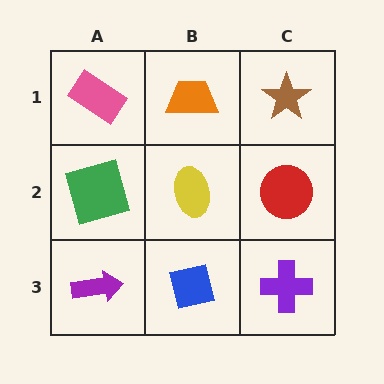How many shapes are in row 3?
3 shapes.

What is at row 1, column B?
An orange trapezoid.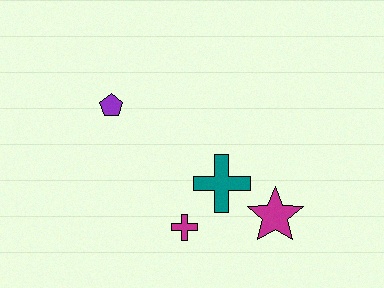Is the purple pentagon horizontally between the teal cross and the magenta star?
No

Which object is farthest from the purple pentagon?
The magenta star is farthest from the purple pentagon.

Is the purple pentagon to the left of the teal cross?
Yes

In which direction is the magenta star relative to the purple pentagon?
The magenta star is to the right of the purple pentagon.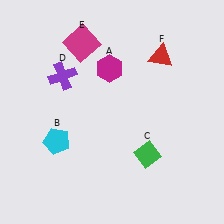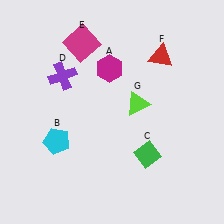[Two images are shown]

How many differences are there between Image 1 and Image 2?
There is 1 difference between the two images.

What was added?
A lime triangle (G) was added in Image 2.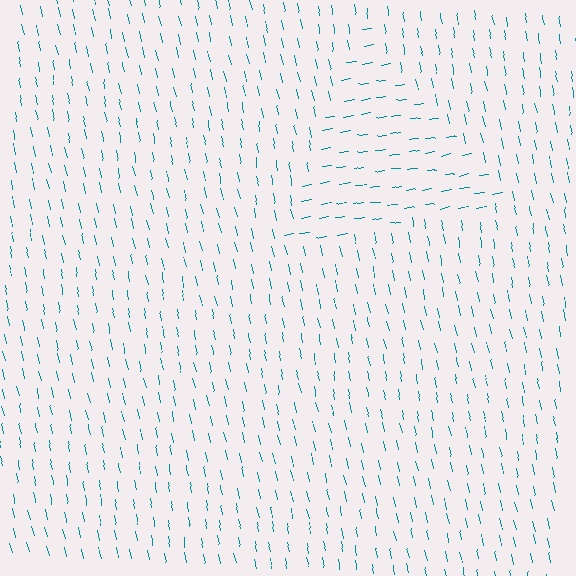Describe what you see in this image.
The image is filled with small teal line segments. A triangle region in the image has lines oriented differently from the surrounding lines, creating a visible texture boundary.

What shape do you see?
I see a triangle.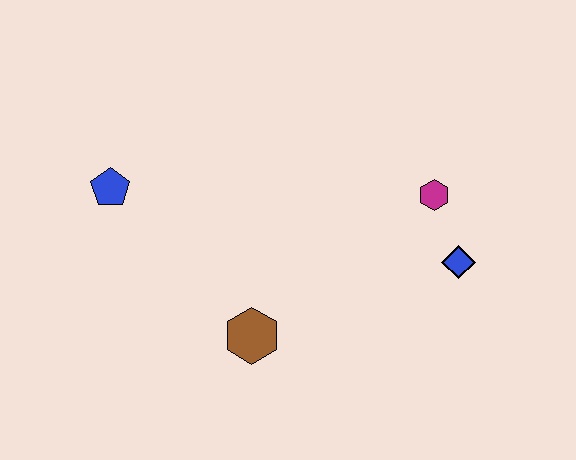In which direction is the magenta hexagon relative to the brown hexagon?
The magenta hexagon is to the right of the brown hexagon.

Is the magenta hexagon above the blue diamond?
Yes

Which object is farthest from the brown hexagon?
The magenta hexagon is farthest from the brown hexagon.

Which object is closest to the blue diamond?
The magenta hexagon is closest to the blue diamond.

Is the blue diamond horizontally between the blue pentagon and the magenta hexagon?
No